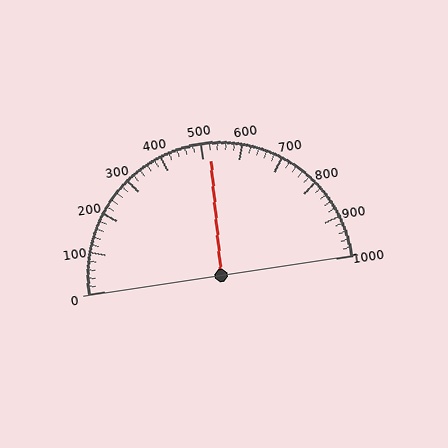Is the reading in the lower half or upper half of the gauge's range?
The reading is in the upper half of the range (0 to 1000).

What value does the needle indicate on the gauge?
The needle indicates approximately 520.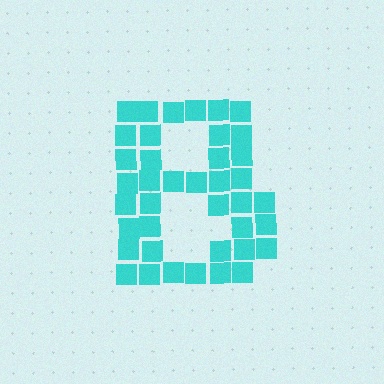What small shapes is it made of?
It is made of small squares.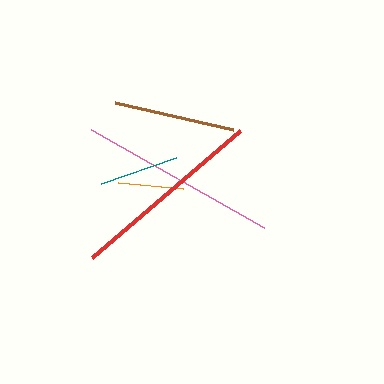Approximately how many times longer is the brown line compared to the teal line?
The brown line is approximately 1.5 times the length of the teal line.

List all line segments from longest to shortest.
From longest to shortest: pink, red, brown, teal, orange.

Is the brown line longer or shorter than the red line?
The red line is longer than the brown line.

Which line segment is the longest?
The pink line is the longest at approximately 199 pixels.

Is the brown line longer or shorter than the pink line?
The pink line is longer than the brown line.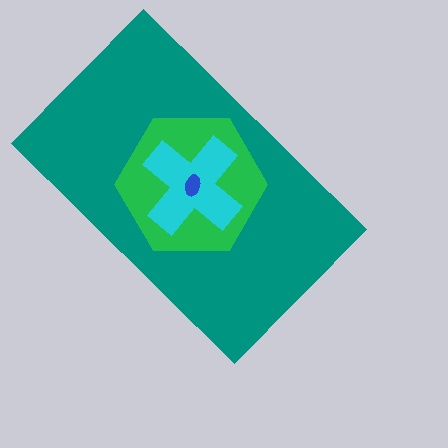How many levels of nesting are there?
4.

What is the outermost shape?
The teal rectangle.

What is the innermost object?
The blue ellipse.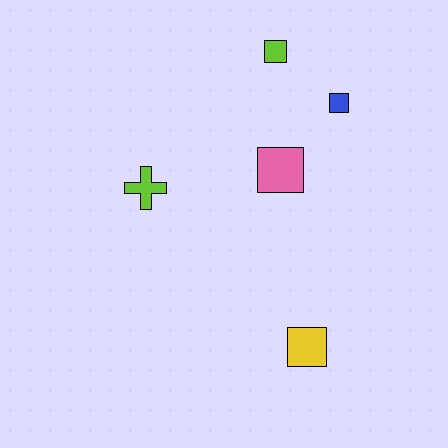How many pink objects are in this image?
There is 1 pink object.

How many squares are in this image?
There are 4 squares.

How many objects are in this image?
There are 5 objects.